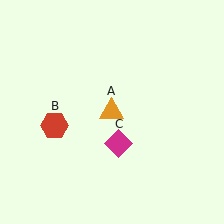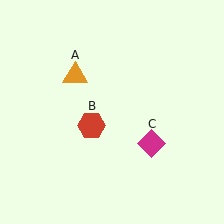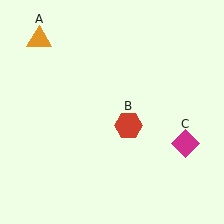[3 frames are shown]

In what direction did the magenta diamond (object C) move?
The magenta diamond (object C) moved right.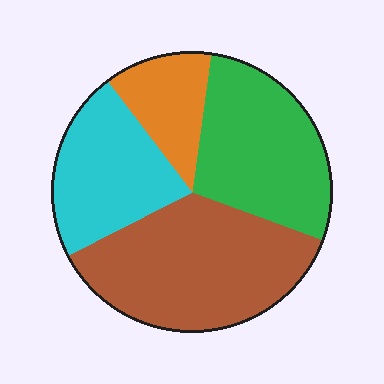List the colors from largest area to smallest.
From largest to smallest: brown, green, cyan, orange.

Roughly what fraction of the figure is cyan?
Cyan takes up about one fifth (1/5) of the figure.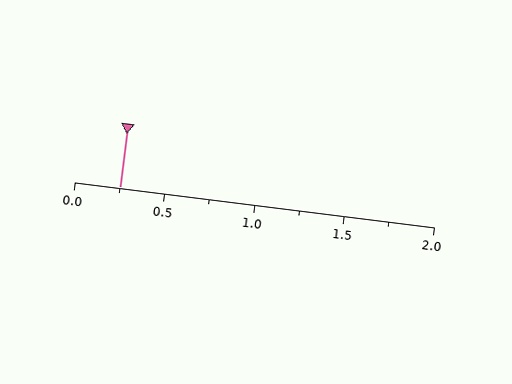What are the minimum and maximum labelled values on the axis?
The axis runs from 0.0 to 2.0.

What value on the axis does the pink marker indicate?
The marker indicates approximately 0.25.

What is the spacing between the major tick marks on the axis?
The major ticks are spaced 0.5 apart.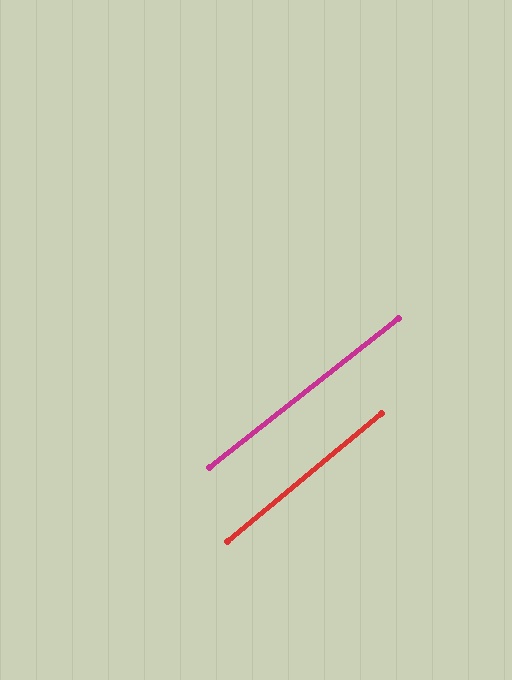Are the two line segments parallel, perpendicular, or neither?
Parallel — their directions differ by only 1.5°.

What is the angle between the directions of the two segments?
Approximately 2 degrees.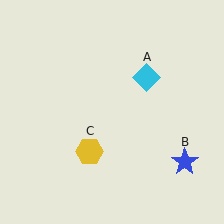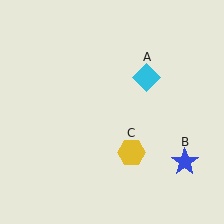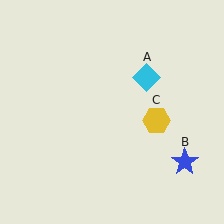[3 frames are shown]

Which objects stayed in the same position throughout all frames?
Cyan diamond (object A) and blue star (object B) remained stationary.